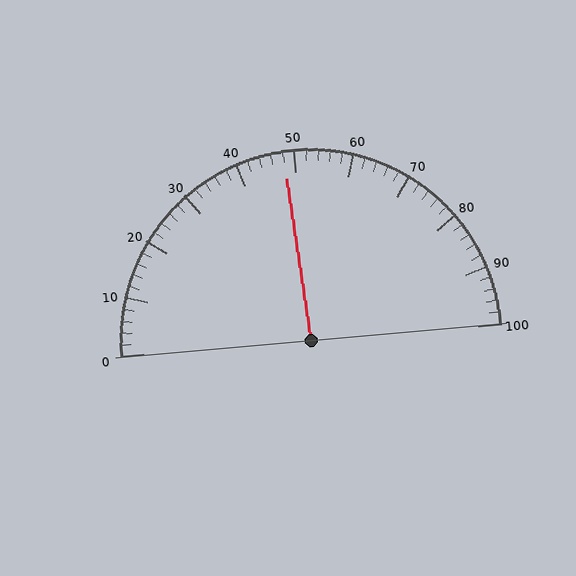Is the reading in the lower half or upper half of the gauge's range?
The reading is in the lower half of the range (0 to 100).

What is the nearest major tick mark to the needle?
The nearest major tick mark is 50.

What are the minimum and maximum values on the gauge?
The gauge ranges from 0 to 100.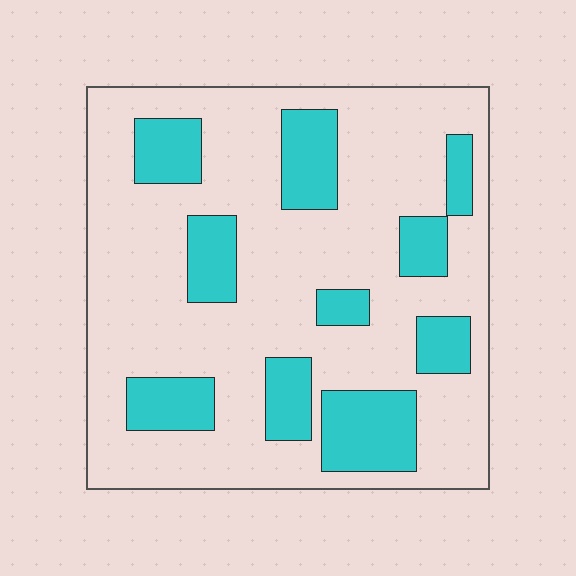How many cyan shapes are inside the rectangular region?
10.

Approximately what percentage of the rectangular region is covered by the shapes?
Approximately 25%.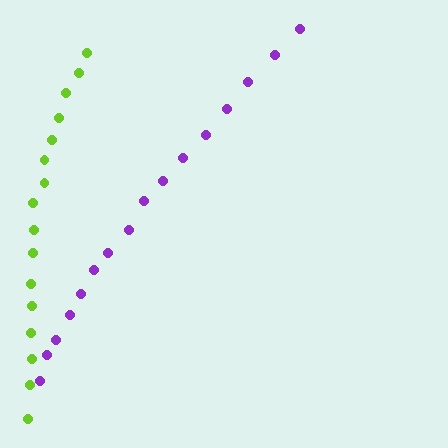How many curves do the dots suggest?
There are 2 distinct paths.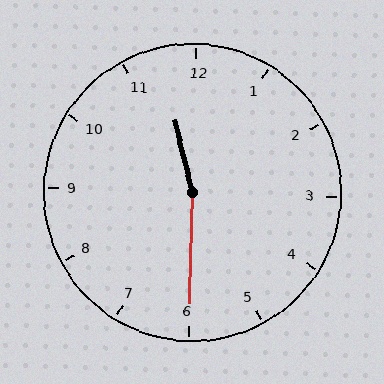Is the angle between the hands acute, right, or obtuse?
It is obtuse.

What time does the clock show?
11:30.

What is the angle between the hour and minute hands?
Approximately 165 degrees.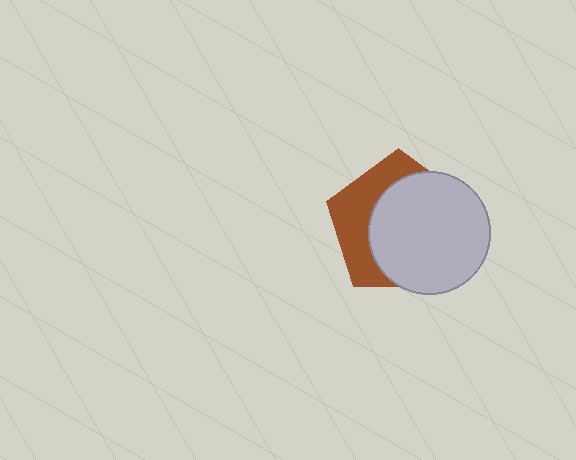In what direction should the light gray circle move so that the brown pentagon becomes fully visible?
The light gray circle should move toward the lower-right. That is the shortest direction to clear the overlap and leave the brown pentagon fully visible.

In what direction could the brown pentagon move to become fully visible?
The brown pentagon could move toward the upper-left. That would shift it out from behind the light gray circle entirely.